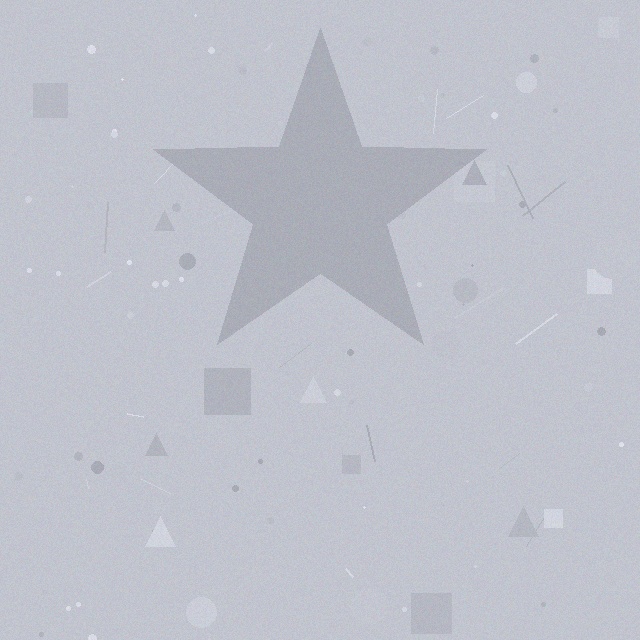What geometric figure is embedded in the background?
A star is embedded in the background.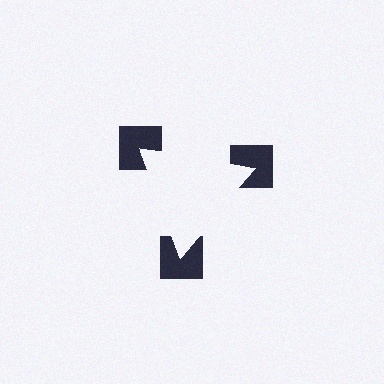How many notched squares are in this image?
There are 3 — one at each vertex of the illusory triangle.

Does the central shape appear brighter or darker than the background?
It typically appears slightly brighter than the background, even though no actual brightness change is drawn.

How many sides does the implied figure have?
3 sides.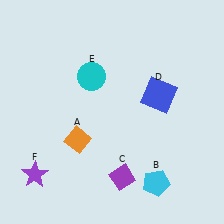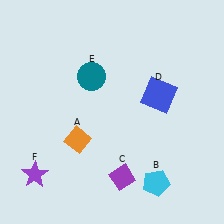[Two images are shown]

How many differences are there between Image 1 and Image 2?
There is 1 difference between the two images.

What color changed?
The circle (E) changed from cyan in Image 1 to teal in Image 2.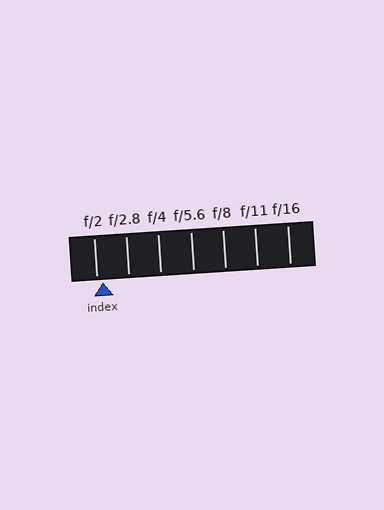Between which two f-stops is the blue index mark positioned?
The index mark is between f/2 and f/2.8.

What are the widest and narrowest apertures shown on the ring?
The widest aperture shown is f/2 and the narrowest is f/16.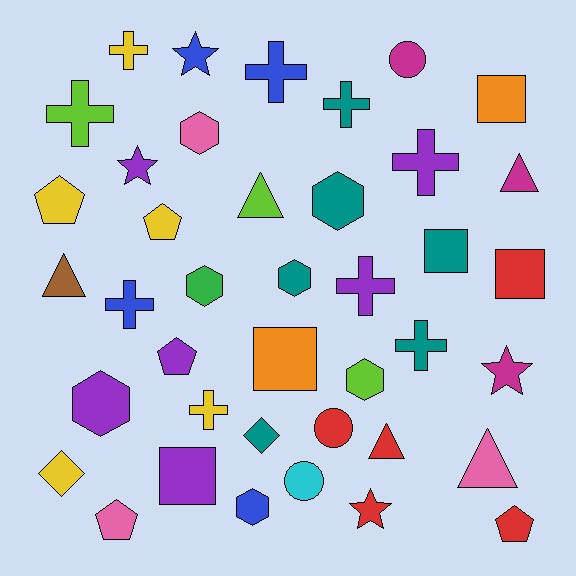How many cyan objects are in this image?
There is 1 cyan object.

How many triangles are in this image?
There are 5 triangles.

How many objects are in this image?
There are 40 objects.